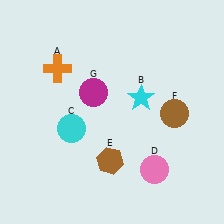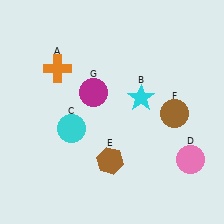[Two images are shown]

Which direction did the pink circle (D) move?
The pink circle (D) moved right.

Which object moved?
The pink circle (D) moved right.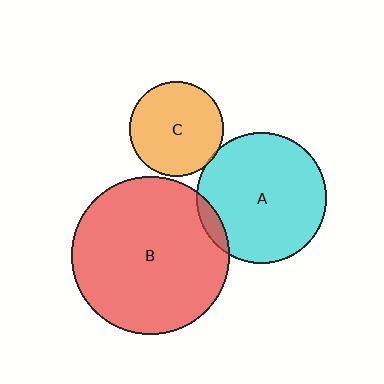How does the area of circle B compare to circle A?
Approximately 1.5 times.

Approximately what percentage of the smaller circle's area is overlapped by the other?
Approximately 5%.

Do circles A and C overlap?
Yes.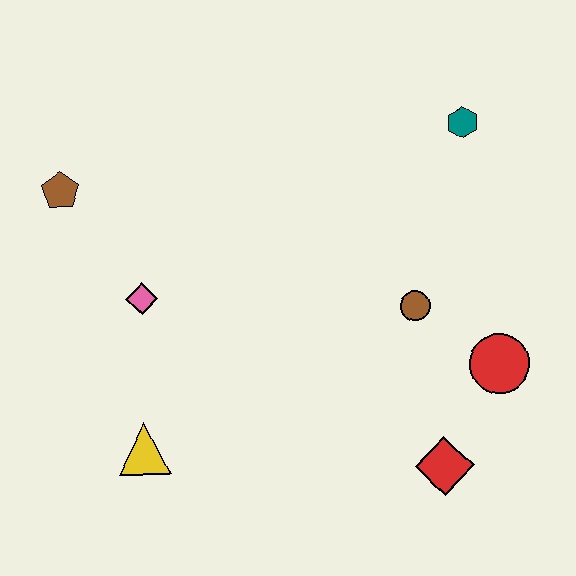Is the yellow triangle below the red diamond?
No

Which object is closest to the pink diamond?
The brown pentagon is closest to the pink diamond.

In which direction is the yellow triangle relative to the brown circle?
The yellow triangle is to the left of the brown circle.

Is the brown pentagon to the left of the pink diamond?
Yes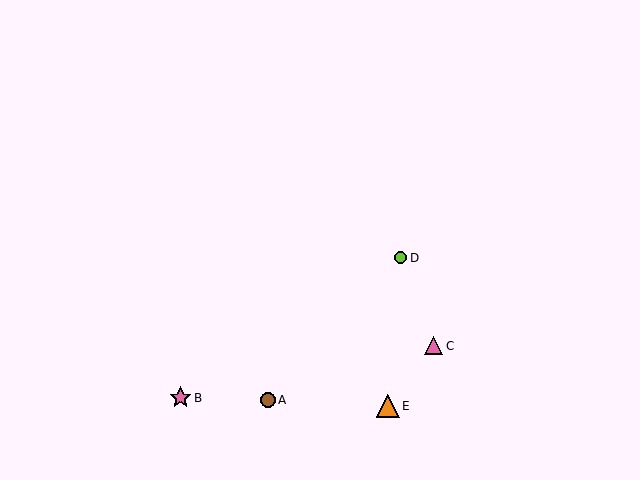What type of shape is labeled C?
Shape C is a pink triangle.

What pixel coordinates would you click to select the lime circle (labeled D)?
Click at (401, 258) to select the lime circle D.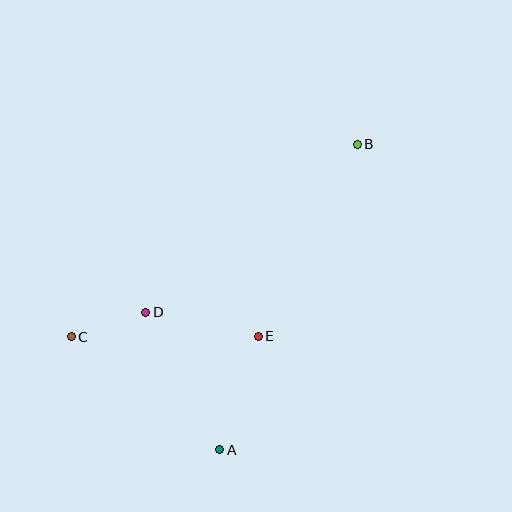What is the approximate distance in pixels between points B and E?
The distance between B and E is approximately 216 pixels.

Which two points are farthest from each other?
Points B and C are farthest from each other.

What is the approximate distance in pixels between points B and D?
The distance between B and D is approximately 270 pixels.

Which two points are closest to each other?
Points C and D are closest to each other.